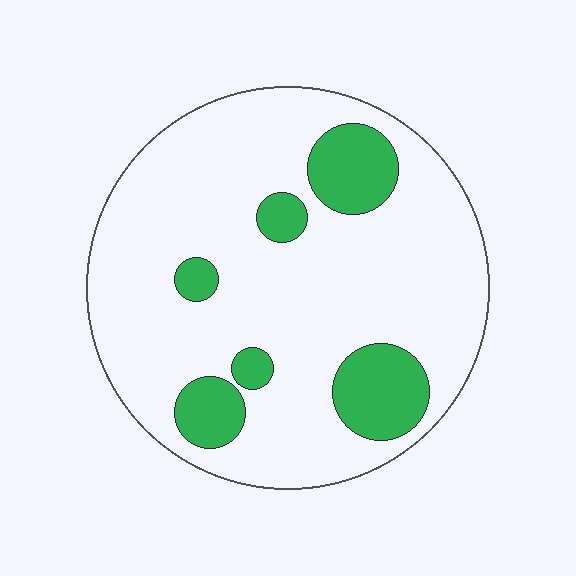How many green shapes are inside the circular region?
6.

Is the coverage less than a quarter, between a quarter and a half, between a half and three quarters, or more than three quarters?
Less than a quarter.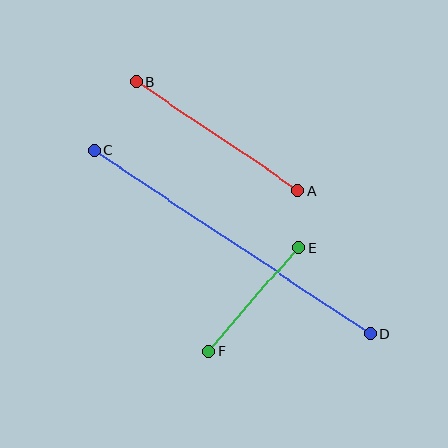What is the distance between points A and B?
The distance is approximately 195 pixels.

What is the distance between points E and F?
The distance is approximately 137 pixels.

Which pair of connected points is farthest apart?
Points C and D are farthest apart.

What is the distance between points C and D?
The distance is approximately 332 pixels.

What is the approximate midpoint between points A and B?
The midpoint is at approximately (217, 136) pixels.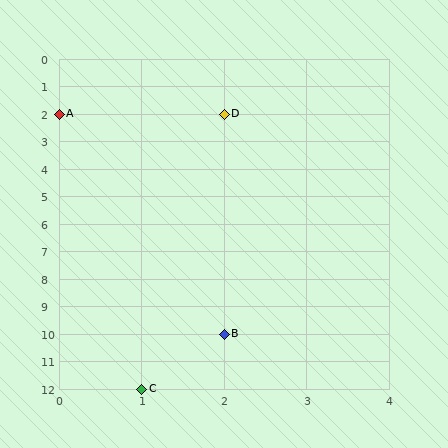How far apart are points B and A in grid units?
Points B and A are 2 columns and 8 rows apart (about 8.2 grid units diagonally).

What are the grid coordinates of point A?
Point A is at grid coordinates (0, 2).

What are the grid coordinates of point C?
Point C is at grid coordinates (1, 12).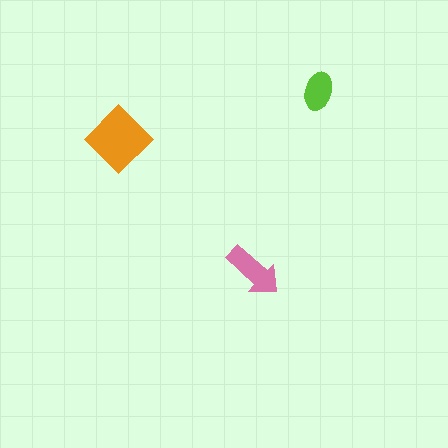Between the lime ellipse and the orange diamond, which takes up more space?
The orange diamond.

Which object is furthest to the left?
The orange diamond is leftmost.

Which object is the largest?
The orange diamond.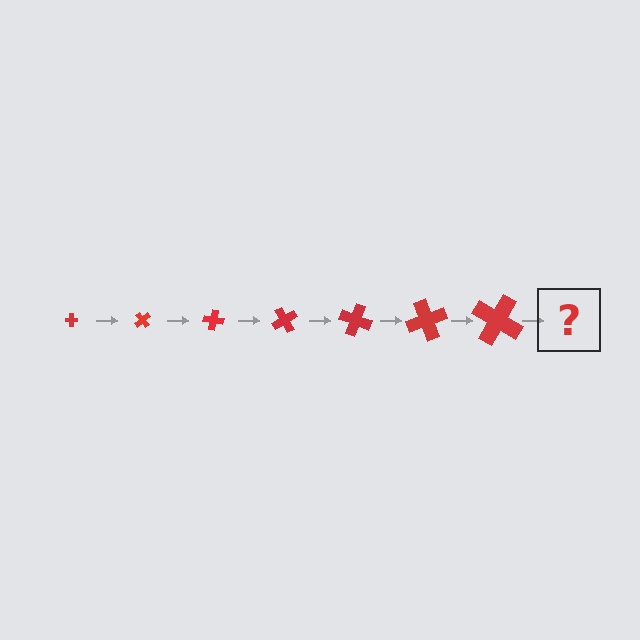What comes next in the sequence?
The next element should be a cross, larger than the previous one and rotated 350 degrees from the start.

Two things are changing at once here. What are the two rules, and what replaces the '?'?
The two rules are that the cross grows larger each step and it rotates 50 degrees each step. The '?' should be a cross, larger than the previous one and rotated 350 degrees from the start.